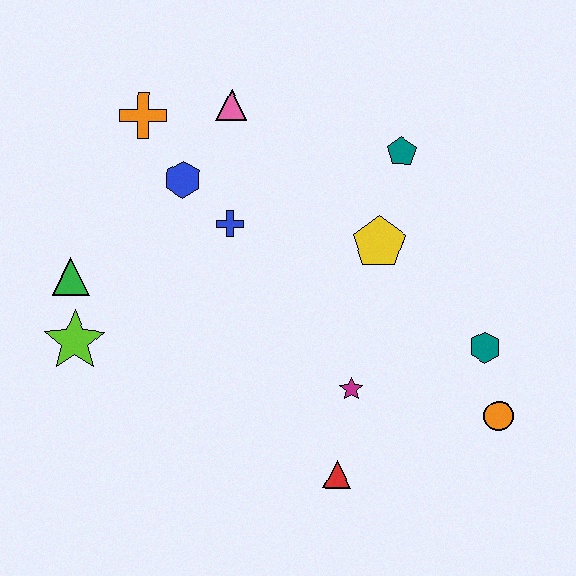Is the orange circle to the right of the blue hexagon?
Yes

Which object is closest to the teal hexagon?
The orange circle is closest to the teal hexagon.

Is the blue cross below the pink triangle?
Yes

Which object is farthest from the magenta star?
The orange cross is farthest from the magenta star.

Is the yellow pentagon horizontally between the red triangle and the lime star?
No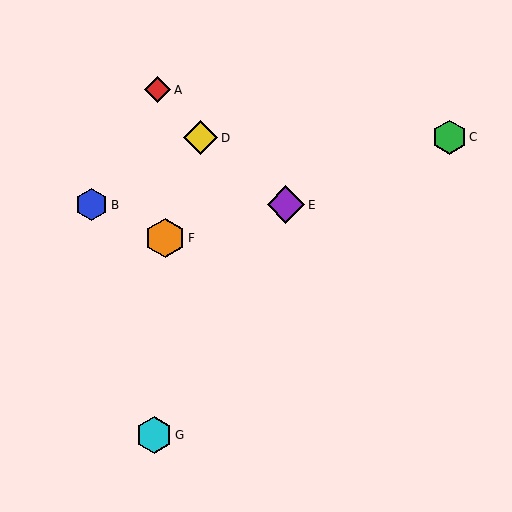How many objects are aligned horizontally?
2 objects (B, E) are aligned horizontally.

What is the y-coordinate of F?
Object F is at y≈238.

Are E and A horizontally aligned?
No, E is at y≈205 and A is at y≈90.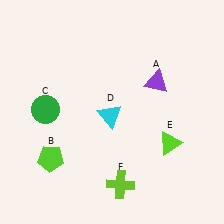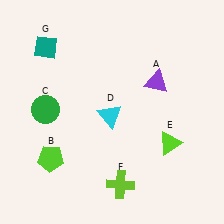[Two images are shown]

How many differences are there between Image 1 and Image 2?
There is 1 difference between the two images.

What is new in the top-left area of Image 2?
A teal diamond (G) was added in the top-left area of Image 2.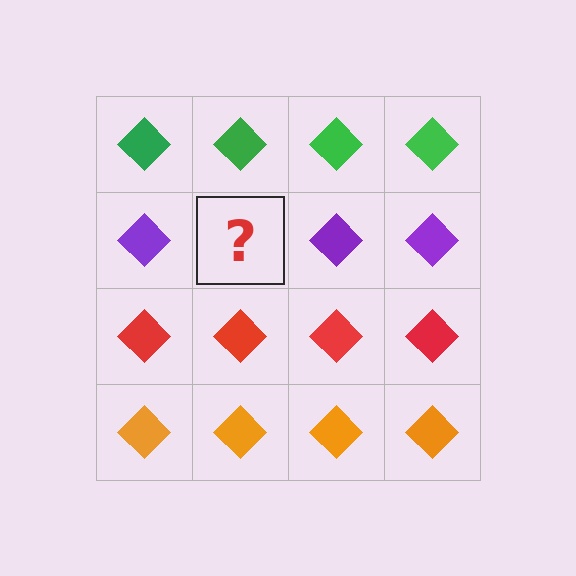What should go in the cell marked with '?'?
The missing cell should contain a purple diamond.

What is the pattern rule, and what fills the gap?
The rule is that each row has a consistent color. The gap should be filled with a purple diamond.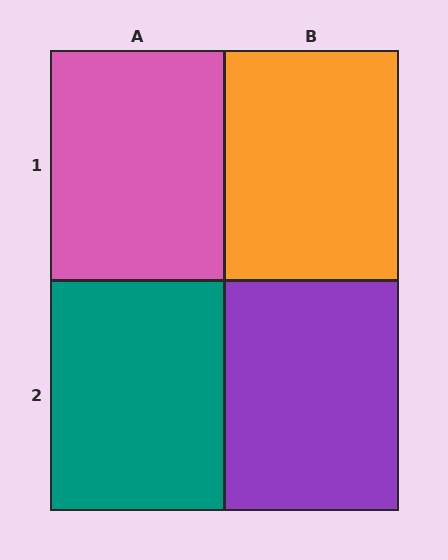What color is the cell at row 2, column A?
Teal.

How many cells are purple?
1 cell is purple.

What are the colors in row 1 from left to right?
Pink, orange.